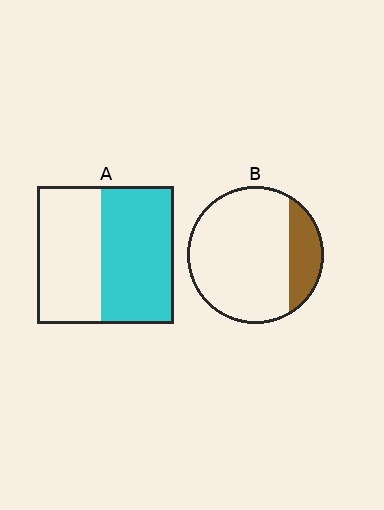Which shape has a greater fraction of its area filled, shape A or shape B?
Shape A.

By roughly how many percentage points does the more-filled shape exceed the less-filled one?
By roughly 35 percentage points (A over B).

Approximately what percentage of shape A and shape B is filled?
A is approximately 55% and B is approximately 20%.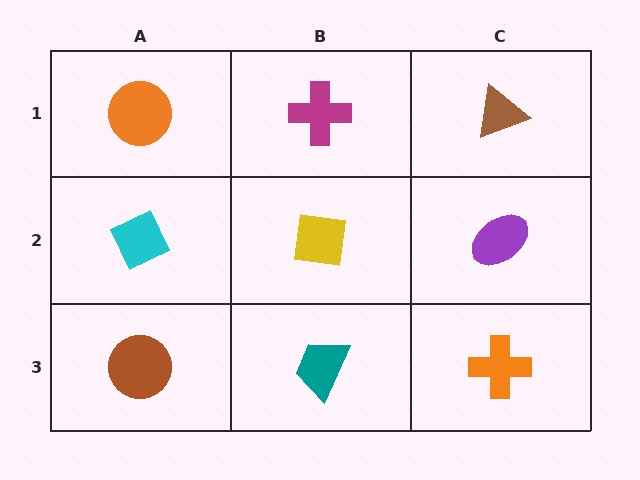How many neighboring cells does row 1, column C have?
2.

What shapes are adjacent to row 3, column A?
A cyan diamond (row 2, column A), a teal trapezoid (row 3, column B).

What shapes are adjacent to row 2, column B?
A magenta cross (row 1, column B), a teal trapezoid (row 3, column B), a cyan diamond (row 2, column A), a purple ellipse (row 2, column C).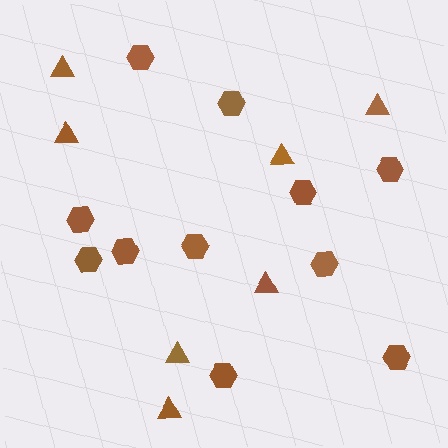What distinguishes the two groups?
There are 2 groups: one group of triangles (7) and one group of hexagons (11).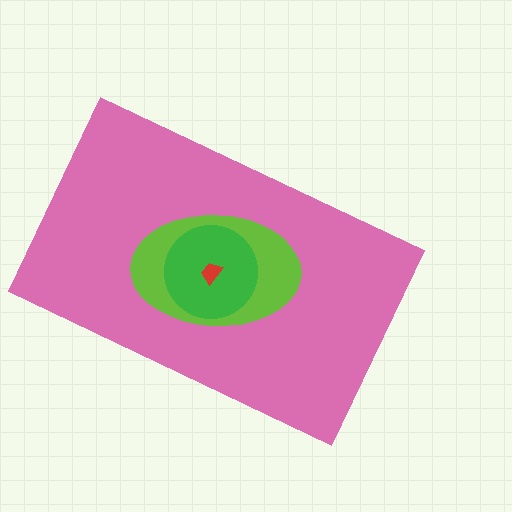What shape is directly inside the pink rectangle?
The lime ellipse.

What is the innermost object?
The red trapezoid.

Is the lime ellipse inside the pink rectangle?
Yes.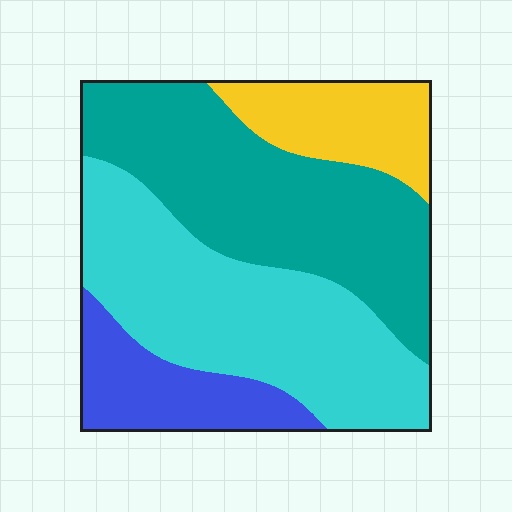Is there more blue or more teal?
Teal.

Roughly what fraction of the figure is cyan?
Cyan takes up about three eighths (3/8) of the figure.